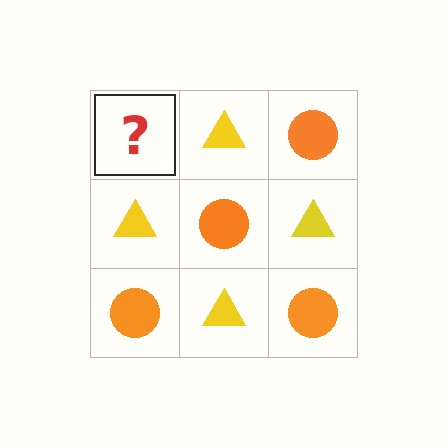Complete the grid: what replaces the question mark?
The question mark should be replaced with an orange circle.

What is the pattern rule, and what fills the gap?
The rule is that it alternates orange circle and yellow triangle in a checkerboard pattern. The gap should be filled with an orange circle.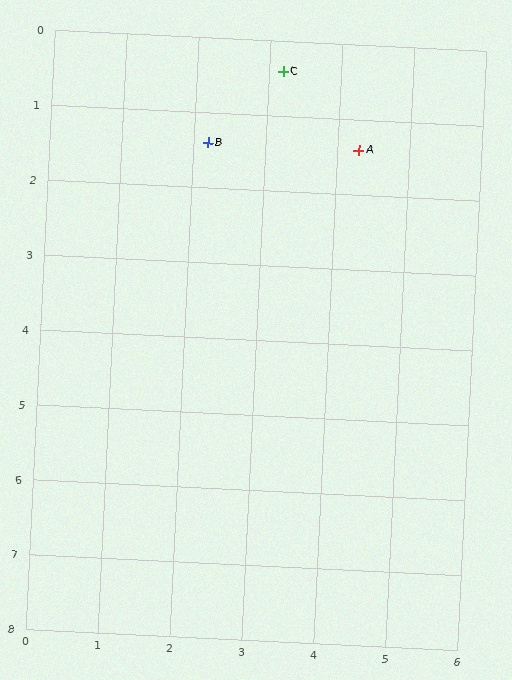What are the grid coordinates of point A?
Point A is at approximately (4.3, 1.4).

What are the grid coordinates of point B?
Point B is at approximately (2.2, 1.4).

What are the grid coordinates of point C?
Point C is at approximately (3.2, 0.4).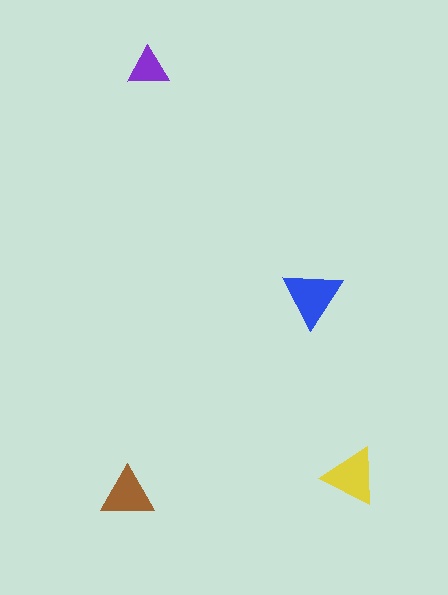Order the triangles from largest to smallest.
the blue one, the yellow one, the brown one, the purple one.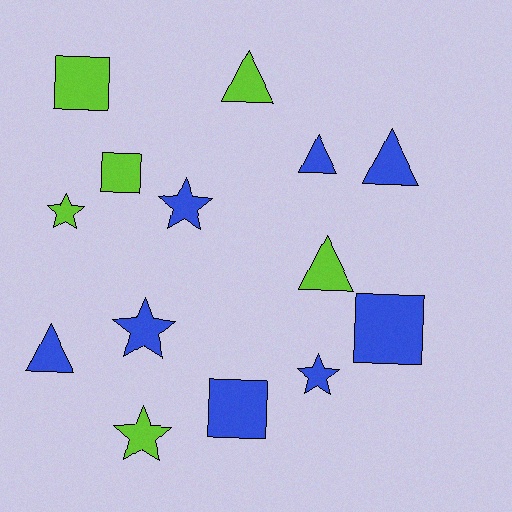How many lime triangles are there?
There are 2 lime triangles.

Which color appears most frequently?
Blue, with 8 objects.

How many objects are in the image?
There are 14 objects.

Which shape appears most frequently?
Triangle, with 5 objects.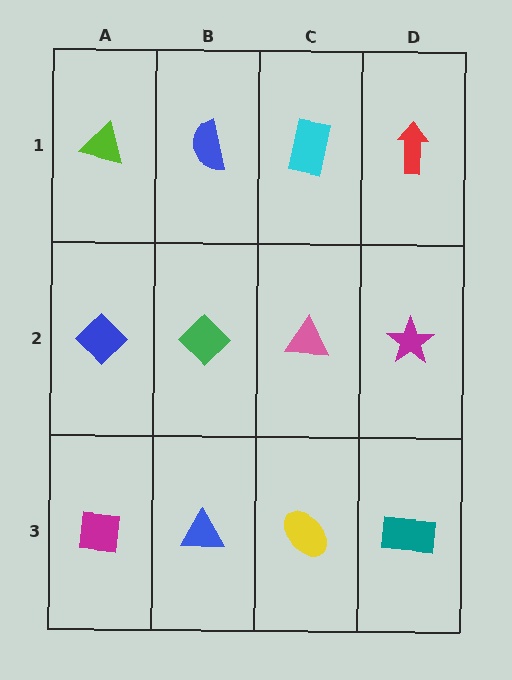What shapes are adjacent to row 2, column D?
A red arrow (row 1, column D), a teal rectangle (row 3, column D), a pink triangle (row 2, column C).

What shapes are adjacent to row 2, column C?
A cyan rectangle (row 1, column C), a yellow ellipse (row 3, column C), a green diamond (row 2, column B), a magenta star (row 2, column D).